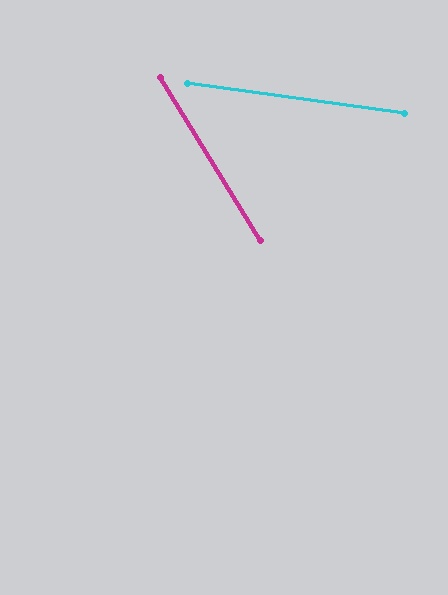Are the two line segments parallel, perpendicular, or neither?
Neither parallel nor perpendicular — they differ by about 50°.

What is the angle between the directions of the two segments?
Approximately 50 degrees.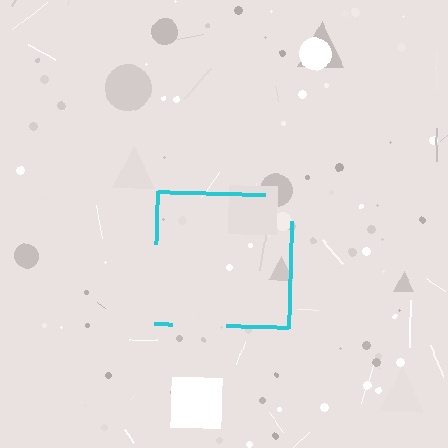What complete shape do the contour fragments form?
The contour fragments form a square.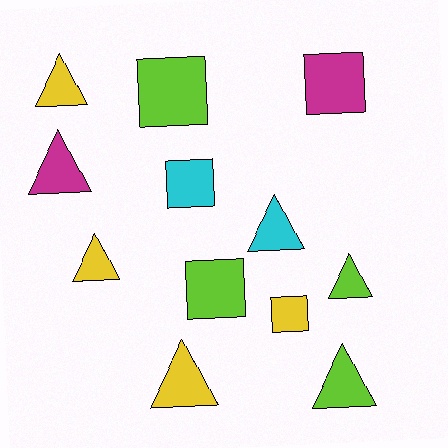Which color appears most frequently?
Yellow, with 4 objects.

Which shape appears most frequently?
Triangle, with 7 objects.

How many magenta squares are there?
There is 1 magenta square.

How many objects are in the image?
There are 12 objects.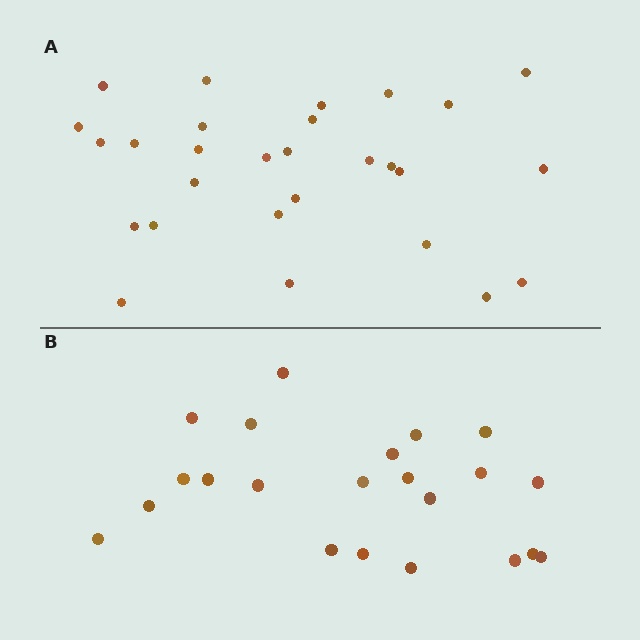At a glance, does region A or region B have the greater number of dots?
Region A (the top region) has more dots.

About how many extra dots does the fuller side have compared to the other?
Region A has about 6 more dots than region B.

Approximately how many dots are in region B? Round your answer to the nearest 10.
About 20 dots. (The exact count is 22, which rounds to 20.)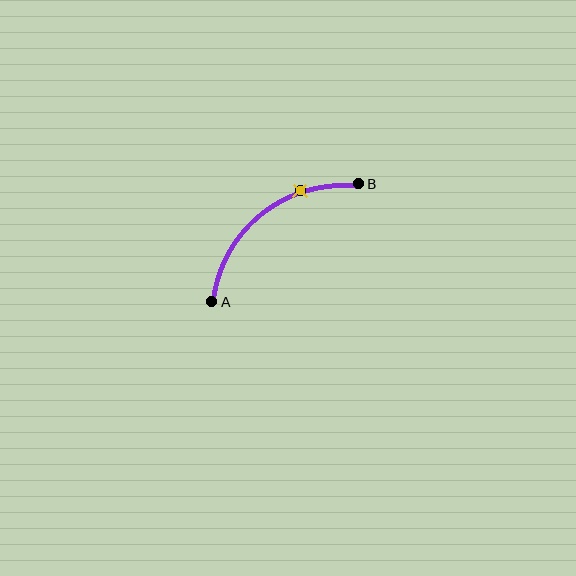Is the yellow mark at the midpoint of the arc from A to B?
No. The yellow mark lies on the arc but is closer to endpoint B. The arc midpoint would be at the point on the curve equidistant along the arc from both A and B.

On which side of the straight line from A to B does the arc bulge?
The arc bulges above and to the left of the straight line connecting A and B.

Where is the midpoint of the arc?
The arc midpoint is the point on the curve farthest from the straight line joining A and B. It sits above and to the left of that line.